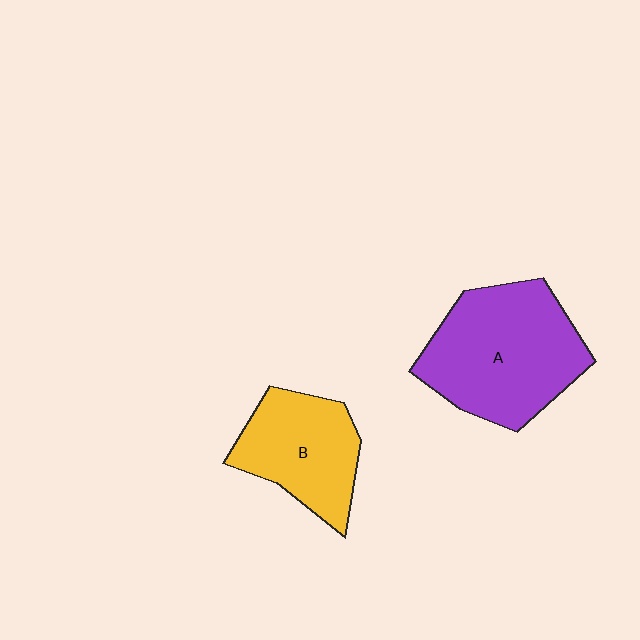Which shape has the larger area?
Shape A (purple).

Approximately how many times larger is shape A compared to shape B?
Approximately 1.5 times.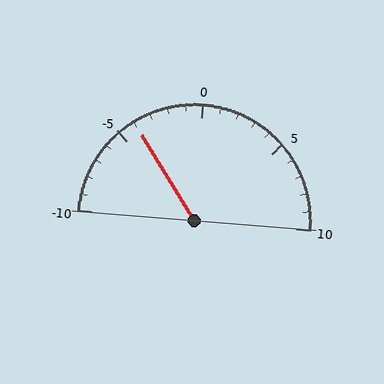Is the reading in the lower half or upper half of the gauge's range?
The reading is in the lower half of the range (-10 to 10).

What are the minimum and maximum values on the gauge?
The gauge ranges from -10 to 10.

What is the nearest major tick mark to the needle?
The nearest major tick mark is -5.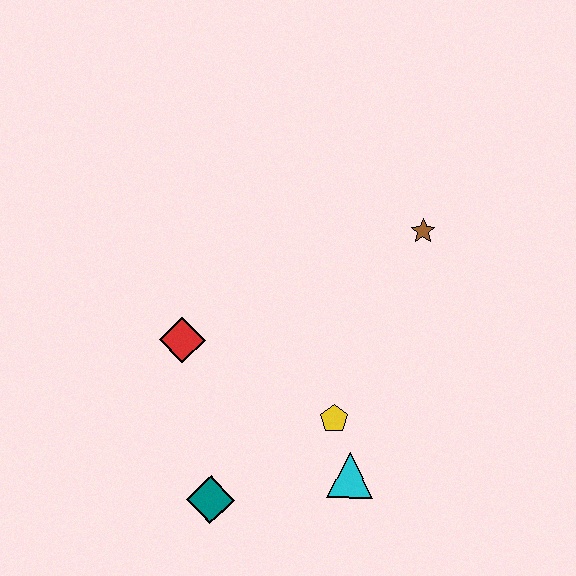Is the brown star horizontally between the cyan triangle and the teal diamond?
No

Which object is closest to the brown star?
The yellow pentagon is closest to the brown star.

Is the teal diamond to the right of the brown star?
No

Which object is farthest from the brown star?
The teal diamond is farthest from the brown star.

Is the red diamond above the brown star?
No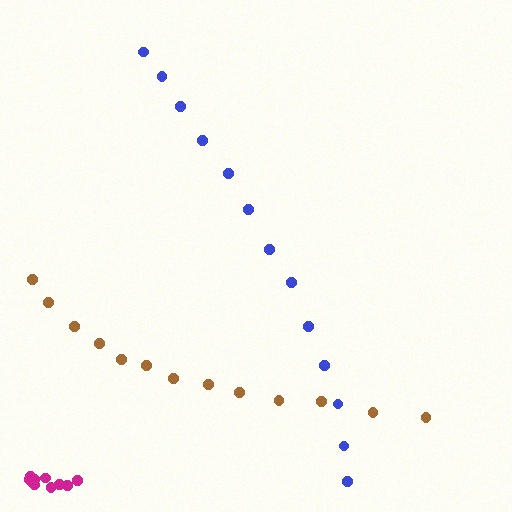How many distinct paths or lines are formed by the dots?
There are 3 distinct paths.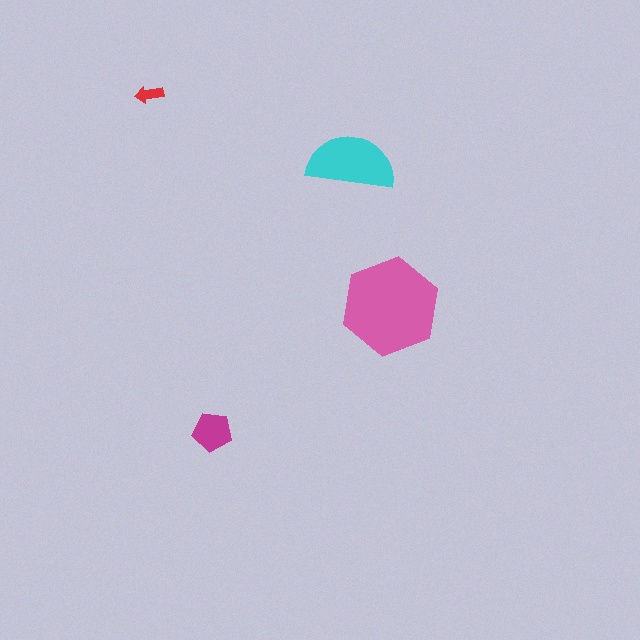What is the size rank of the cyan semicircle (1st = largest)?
2nd.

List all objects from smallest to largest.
The red arrow, the magenta pentagon, the cyan semicircle, the pink hexagon.